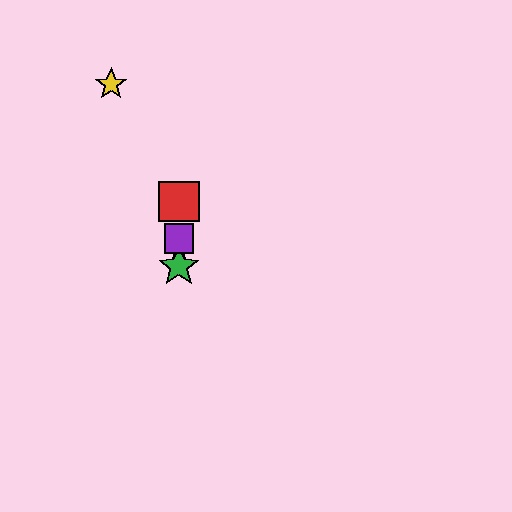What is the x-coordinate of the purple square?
The purple square is at x≈179.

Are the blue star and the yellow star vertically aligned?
No, the blue star is at x≈179 and the yellow star is at x≈111.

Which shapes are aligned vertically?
The red square, the blue star, the green star, the purple square are aligned vertically.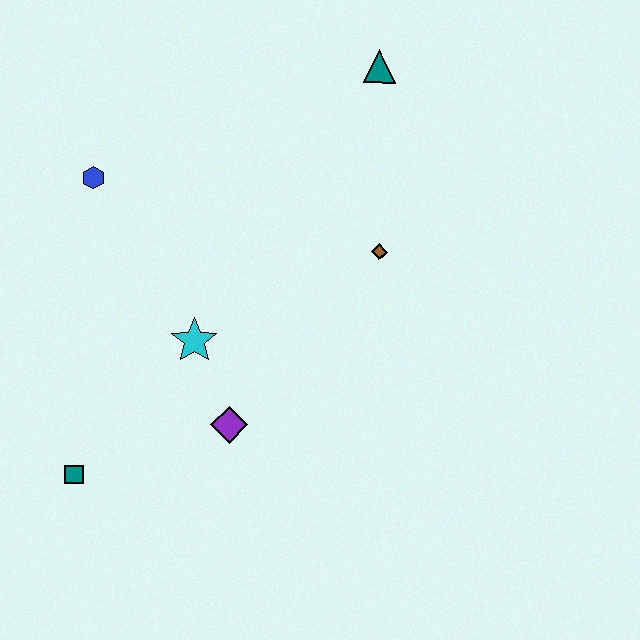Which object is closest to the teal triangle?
The brown diamond is closest to the teal triangle.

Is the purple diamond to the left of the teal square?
No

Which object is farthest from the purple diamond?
The teal triangle is farthest from the purple diamond.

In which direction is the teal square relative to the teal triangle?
The teal square is below the teal triangle.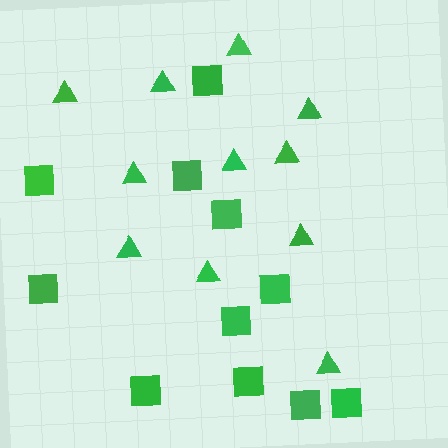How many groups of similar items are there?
There are 2 groups: one group of squares (11) and one group of triangles (11).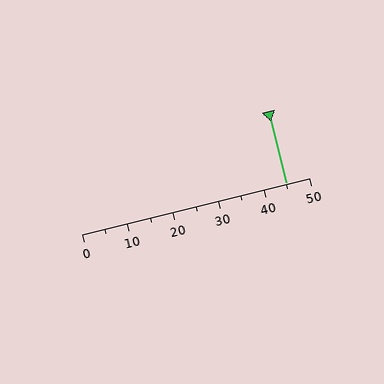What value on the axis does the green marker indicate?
The marker indicates approximately 45.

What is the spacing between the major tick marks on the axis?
The major ticks are spaced 10 apart.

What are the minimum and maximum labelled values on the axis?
The axis runs from 0 to 50.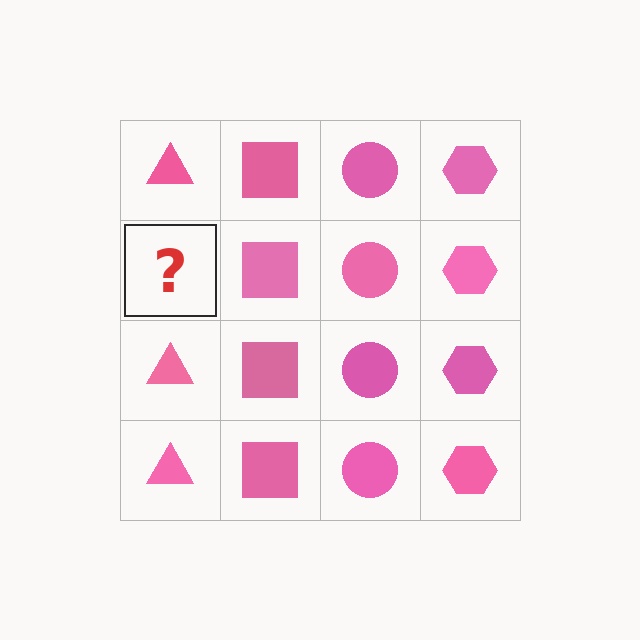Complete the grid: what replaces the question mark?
The question mark should be replaced with a pink triangle.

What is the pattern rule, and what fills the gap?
The rule is that each column has a consistent shape. The gap should be filled with a pink triangle.